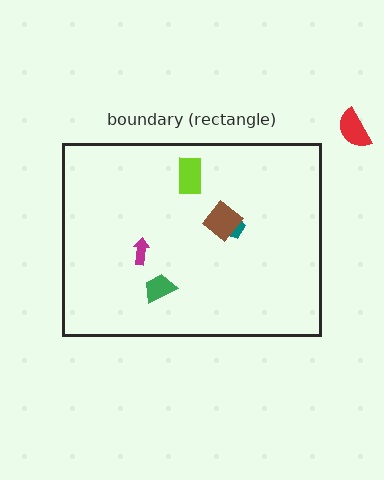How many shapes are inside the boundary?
5 inside, 1 outside.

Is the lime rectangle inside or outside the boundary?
Inside.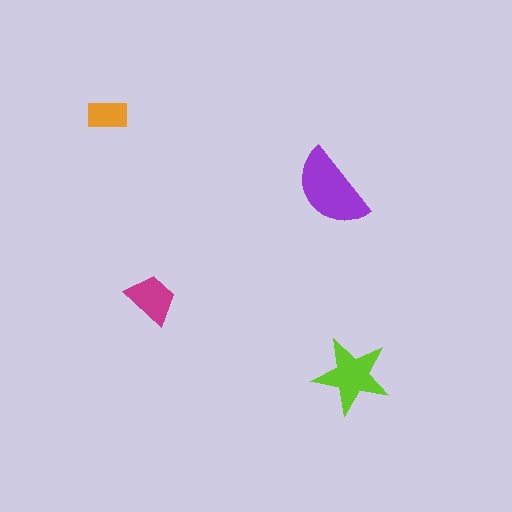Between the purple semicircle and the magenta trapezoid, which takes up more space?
The purple semicircle.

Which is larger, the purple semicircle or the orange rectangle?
The purple semicircle.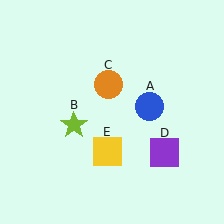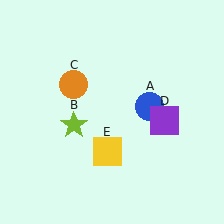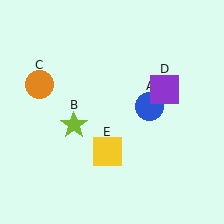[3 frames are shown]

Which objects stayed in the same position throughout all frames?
Blue circle (object A) and lime star (object B) and yellow square (object E) remained stationary.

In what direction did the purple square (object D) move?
The purple square (object D) moved up.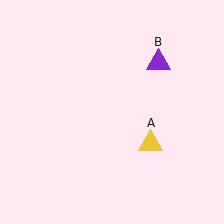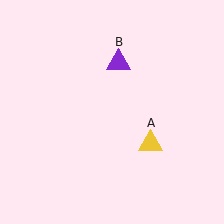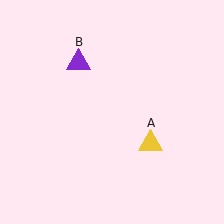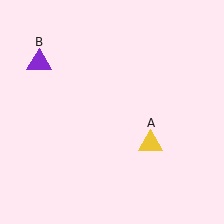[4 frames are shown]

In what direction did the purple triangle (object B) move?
The purple triangle (object B) moved left.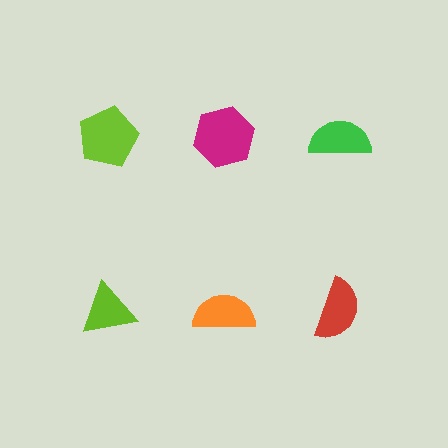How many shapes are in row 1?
3 shapes.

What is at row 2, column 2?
An orange semicircle.